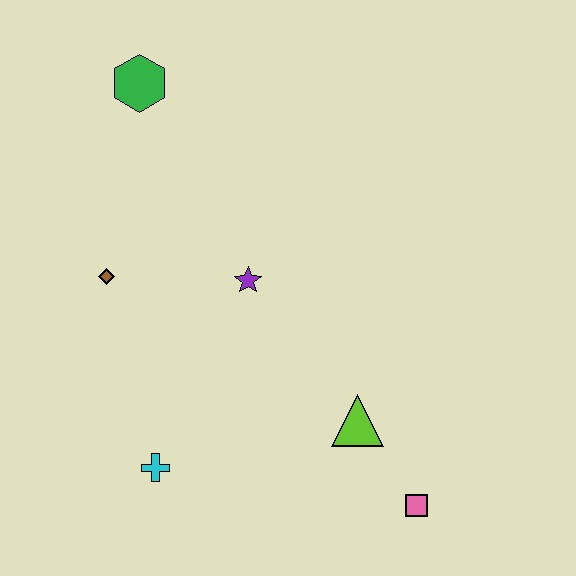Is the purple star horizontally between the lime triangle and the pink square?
No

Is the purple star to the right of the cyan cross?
Yes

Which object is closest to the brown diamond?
The purple star is closest to the brown diamond.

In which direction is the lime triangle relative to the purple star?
The lime triangle is below the purple star.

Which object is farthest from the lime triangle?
The green hexagon is farthest from the lime triangle.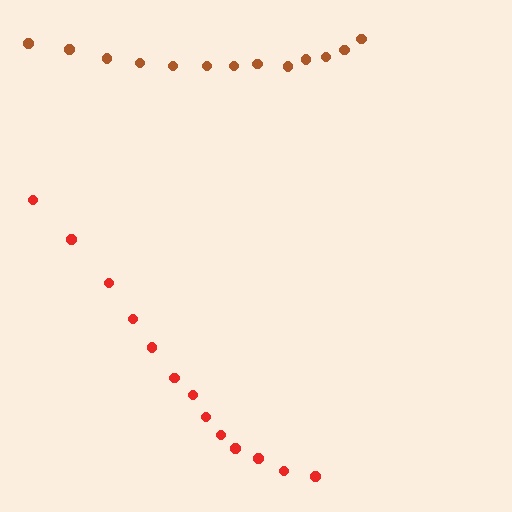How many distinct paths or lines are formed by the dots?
There are 2 distinct paths.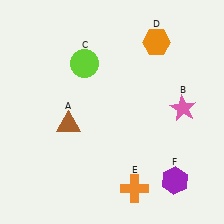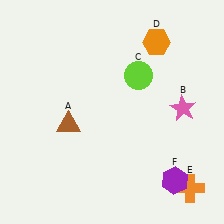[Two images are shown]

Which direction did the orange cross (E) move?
The orange cross (E) moved right.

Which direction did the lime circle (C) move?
The lime circle (C) moved right.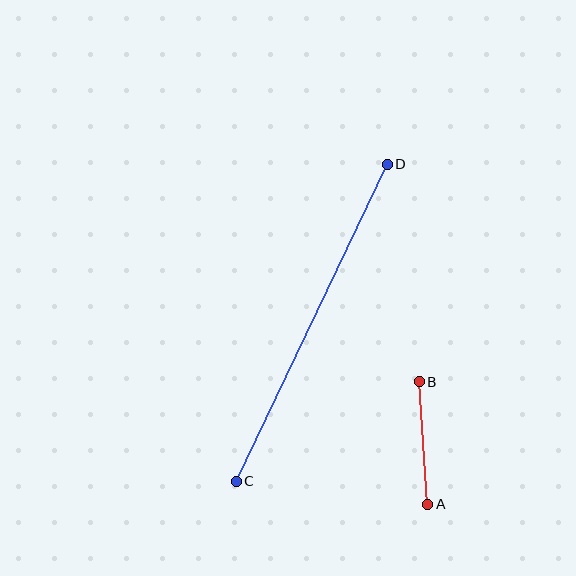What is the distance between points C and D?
The distance is approximately 351 pixels.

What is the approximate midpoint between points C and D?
The midpoint is at approximately (312, 323) pixels.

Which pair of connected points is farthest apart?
Points C and D are farthest apart.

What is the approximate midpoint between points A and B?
The midpoint is at approximately (424, 443) pixels.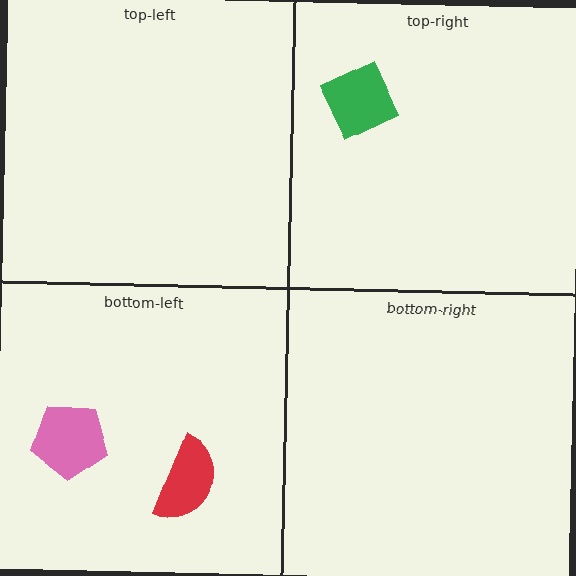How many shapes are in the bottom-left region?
2.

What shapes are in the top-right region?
The green square.